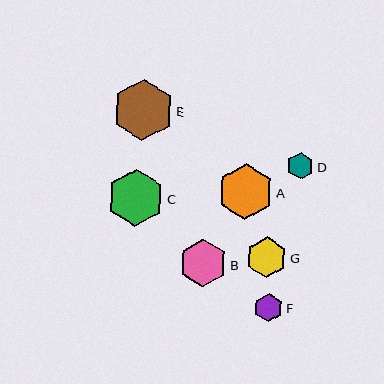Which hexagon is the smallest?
Hexagon D is the smallest with a size of approximately 27 pixels.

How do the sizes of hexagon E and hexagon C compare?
Hexagon E and hexagon C are approximately the same size.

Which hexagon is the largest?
Hexagon E is the largest with a size of approximately 61 pixels.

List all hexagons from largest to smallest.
From largest to smallest: E, C, A, B, G, F, D.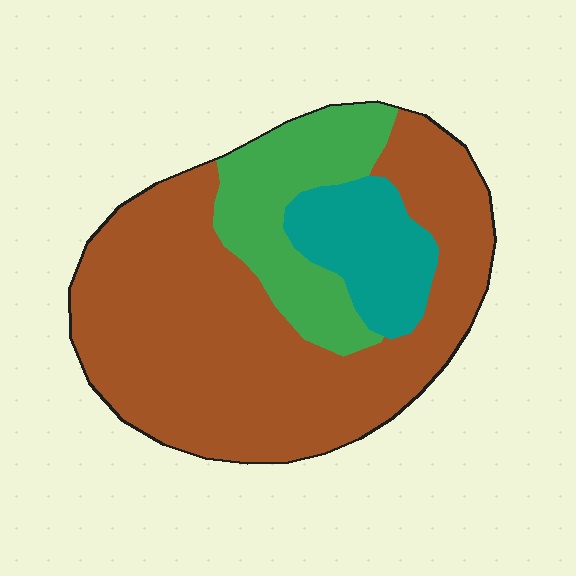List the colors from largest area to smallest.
From largest to smallest: brown, green, teal.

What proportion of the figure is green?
Green covers about 20% of the figure.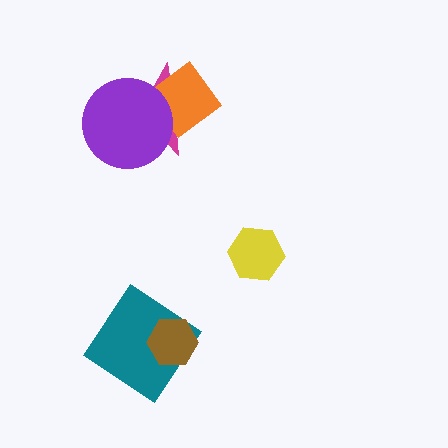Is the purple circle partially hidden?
No, no other shape covers it.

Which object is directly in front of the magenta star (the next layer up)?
The orange diamond is directly in front of the magenta star.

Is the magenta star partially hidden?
Yes, it is partially covered by another shape.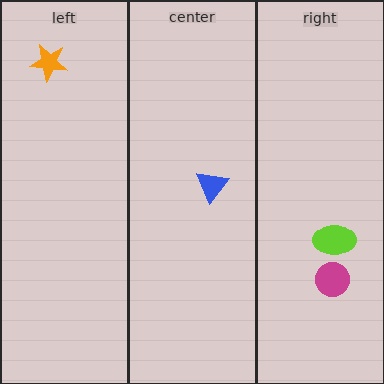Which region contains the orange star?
The left region.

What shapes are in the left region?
The orange star.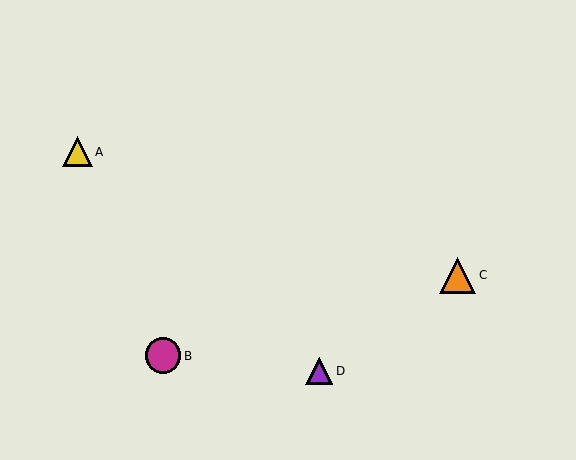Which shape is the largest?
The orange triangle (labeled C) is the largest.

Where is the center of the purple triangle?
The center of the purple triangle is at (319, 371).